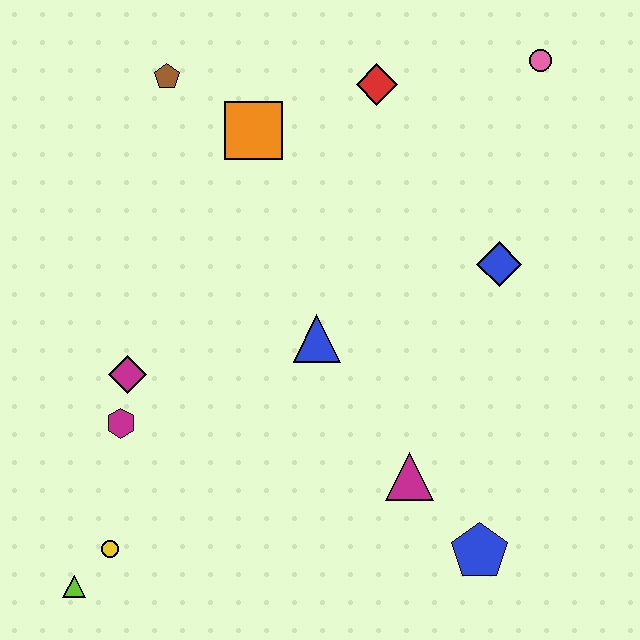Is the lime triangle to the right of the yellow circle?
No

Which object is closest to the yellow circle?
The lime triangle is closest to the yellow circle.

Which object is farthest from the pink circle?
The lime triangle is farthest from the pink circle.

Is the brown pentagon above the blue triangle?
Yes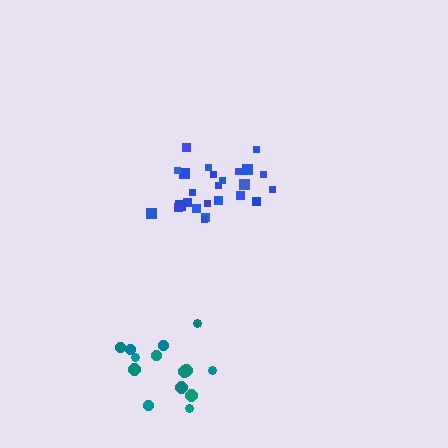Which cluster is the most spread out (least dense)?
Teal.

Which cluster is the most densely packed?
Blue.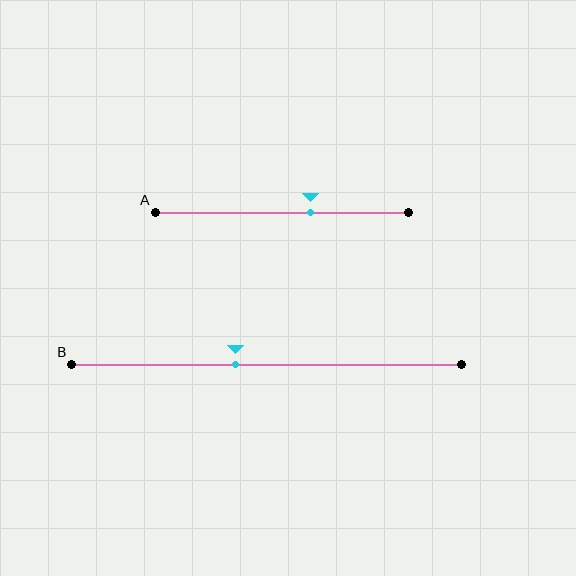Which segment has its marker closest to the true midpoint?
Segment B has its marker closest to the true midpoint.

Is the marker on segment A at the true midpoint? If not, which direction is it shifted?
No, the marker on segment A is shifted to the right by about 11% of the segment length.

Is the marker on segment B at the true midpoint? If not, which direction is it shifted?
No, the marker on segment B is shifted to the left by about 8% of the segment length.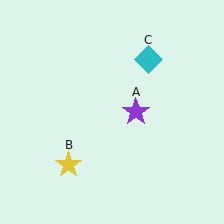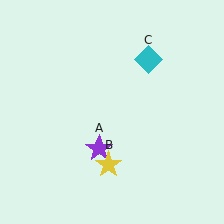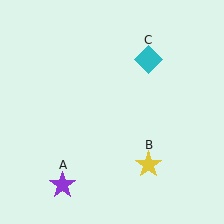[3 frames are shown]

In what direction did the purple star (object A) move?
The purple star (object A) moved down and to the left.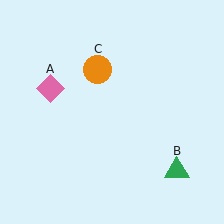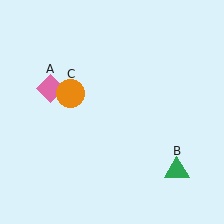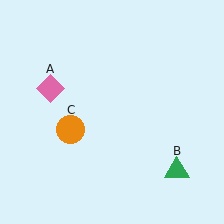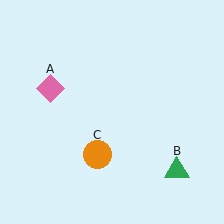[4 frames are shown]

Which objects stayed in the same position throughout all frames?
Pink diamond (object A) and green triangle (object B) remained stationary.